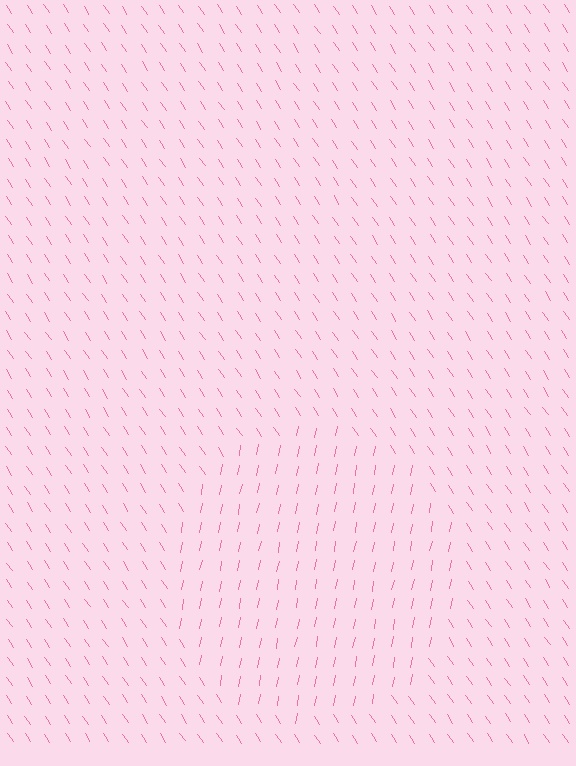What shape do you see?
I see a circle.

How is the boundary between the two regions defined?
The boundary is defined purely by a change in line orientation (approximately 45 degrees difference). All lines are the same color and thickness.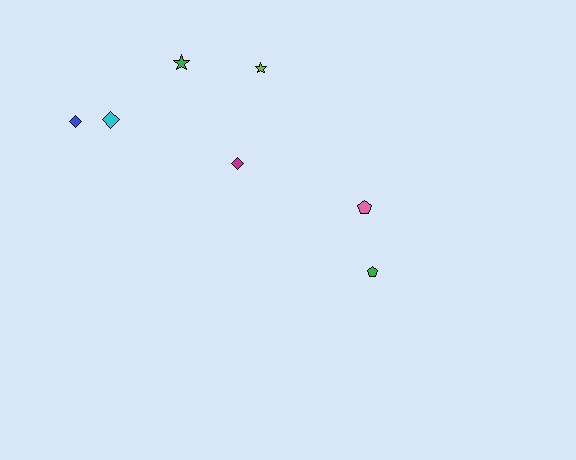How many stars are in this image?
There are 2 stars.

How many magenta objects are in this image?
There is 1 magenta object.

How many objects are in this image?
There are 7 objects.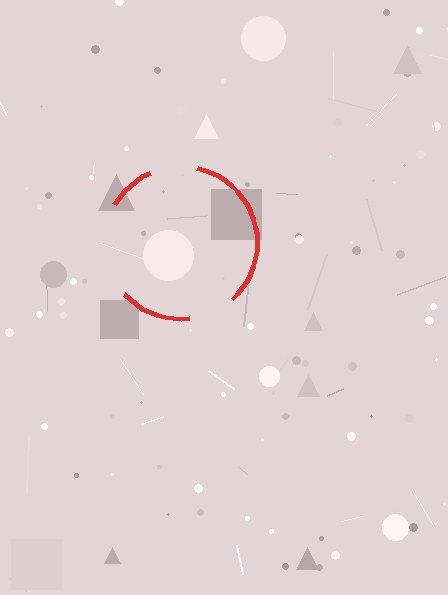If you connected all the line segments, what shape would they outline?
They would outline a circle.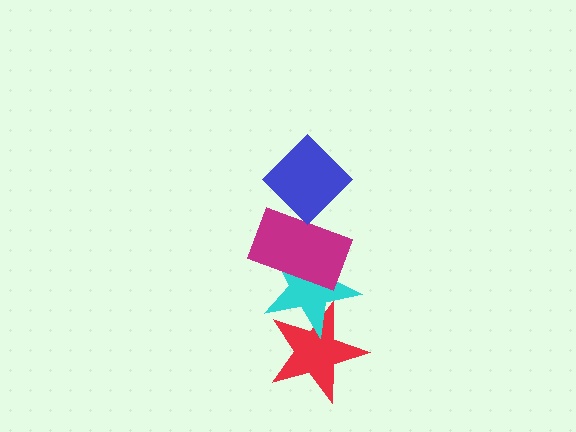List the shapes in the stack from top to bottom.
From top to bottom: the blue diamond, the magenta rectangle, the cyan star, the red star.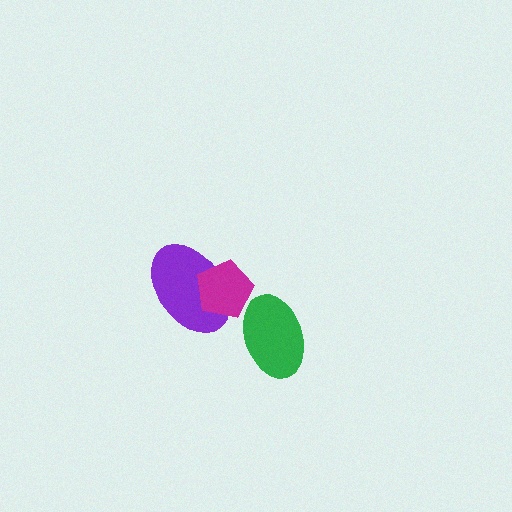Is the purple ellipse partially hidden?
Yes, it is partially covered by another shape.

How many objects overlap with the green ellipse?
0 objects overlap with the green ellipse.